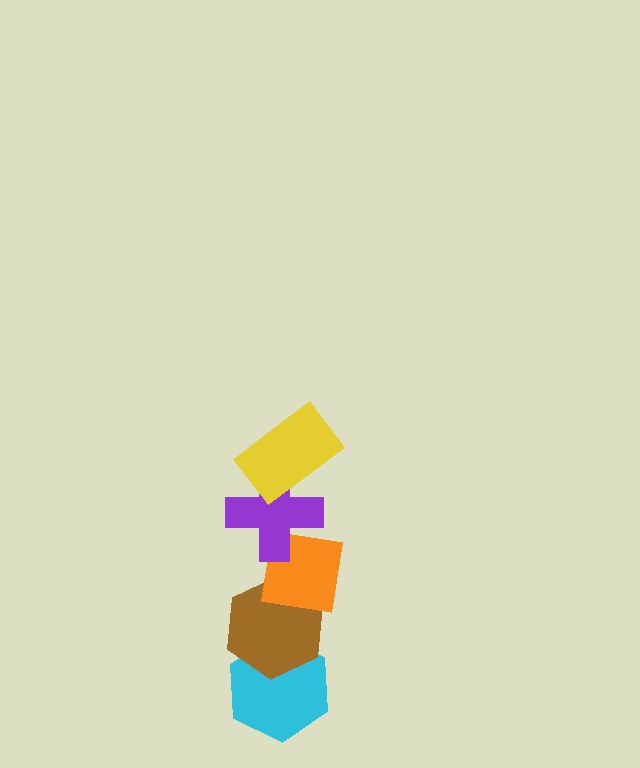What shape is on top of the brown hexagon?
The orange square is on top of the brown hexagon.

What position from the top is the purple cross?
The purple cross is 2nd from the top.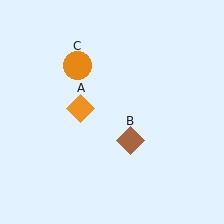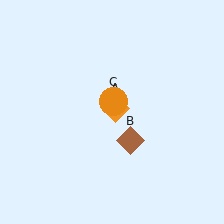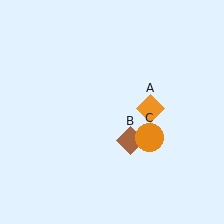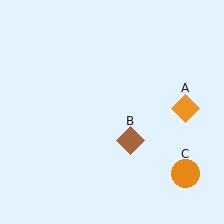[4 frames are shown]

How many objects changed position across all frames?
2 objects changed position: orange diamond (object A), orange circle (object C).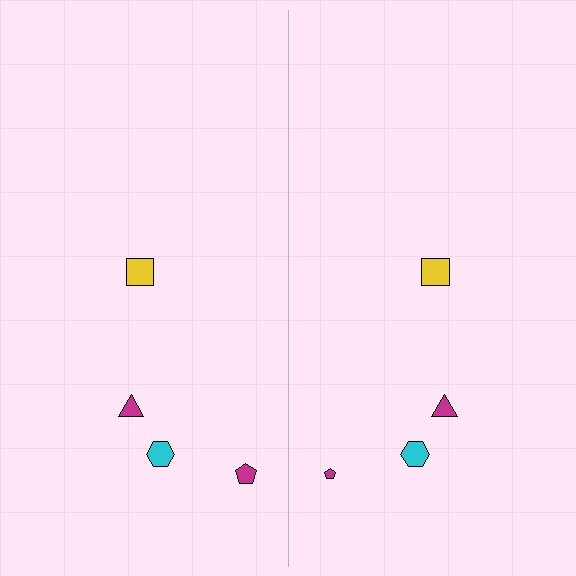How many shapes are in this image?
There are 8 shapes in this image.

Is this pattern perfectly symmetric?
No, the pattern is not perfectly symmetric. The magenta pentagon on the right side has a different size than its mirror counterpart.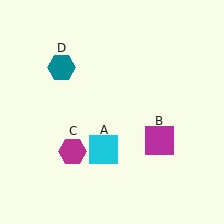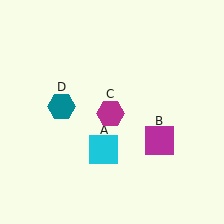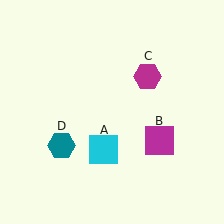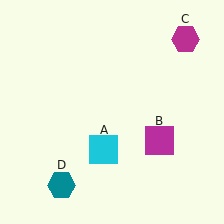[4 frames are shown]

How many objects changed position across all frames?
2 objects changed position: magenta hexagon (object C), teal hexagon (object D).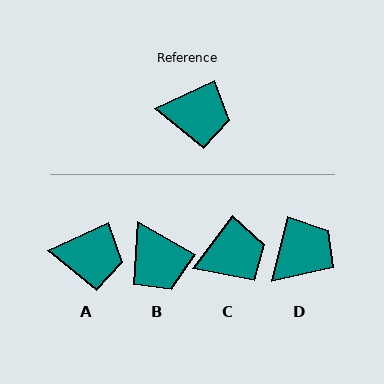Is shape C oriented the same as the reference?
No, it is off by about 28 degrees.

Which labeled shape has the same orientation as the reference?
A.